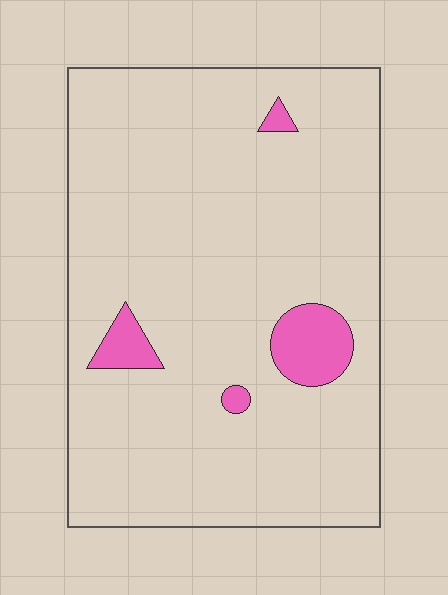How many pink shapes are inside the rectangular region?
4.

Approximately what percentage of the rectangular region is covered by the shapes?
Approximately 5%.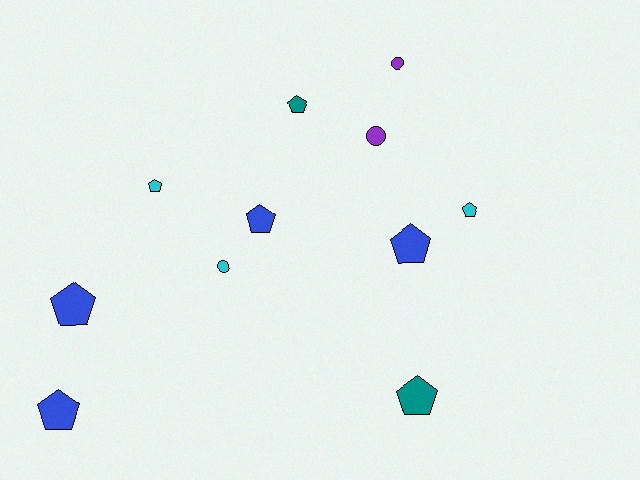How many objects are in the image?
There are 11 objects.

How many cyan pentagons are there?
There are 2 cyan pentagons.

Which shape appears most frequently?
Pentagon, with 8 objects.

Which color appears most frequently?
Blue, with 4 objects.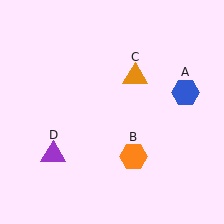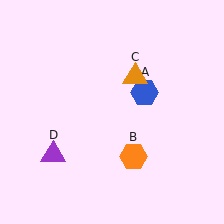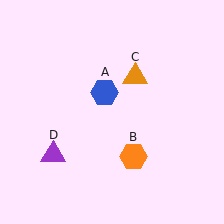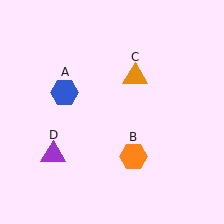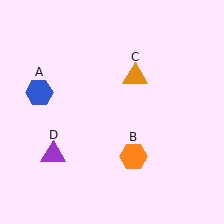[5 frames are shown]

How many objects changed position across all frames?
1 object changed position: blue hexagon (object A).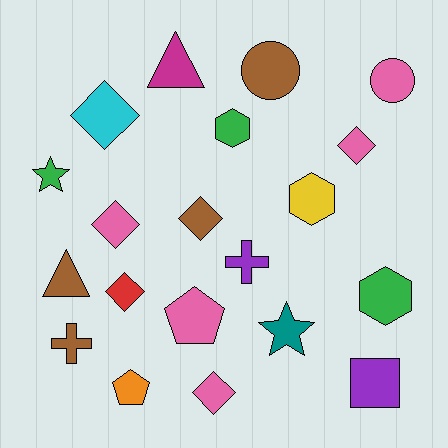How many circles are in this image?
There are 2 circles.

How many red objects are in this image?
There is 1 red object.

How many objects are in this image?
There are 20 objects.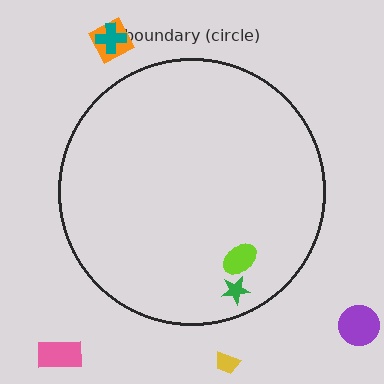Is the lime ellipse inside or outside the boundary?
Inside.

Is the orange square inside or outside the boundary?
Outside.